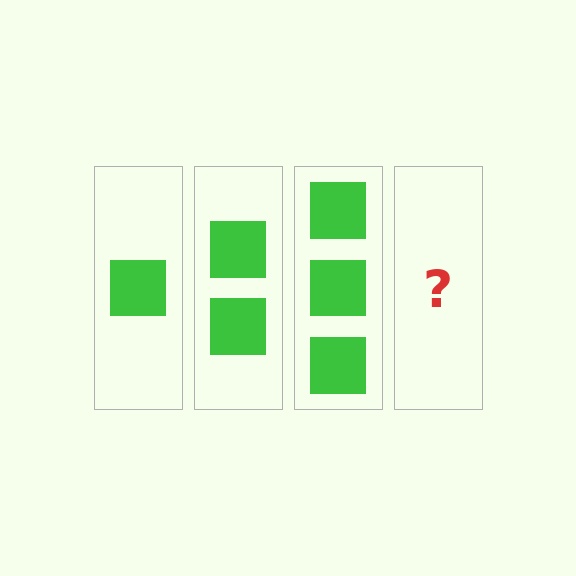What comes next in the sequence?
The next element should be 4 squares.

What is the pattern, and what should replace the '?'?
The pattern is that each step adds one more square. The '?' should be 4 squares.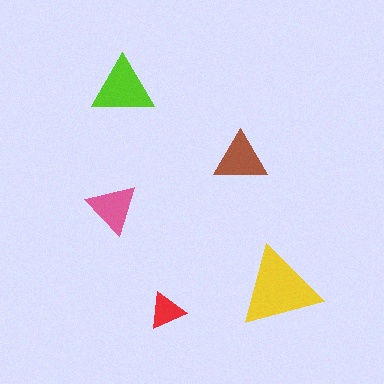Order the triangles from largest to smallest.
the yellow one, the lime one, the brown one, the pink one, the red one.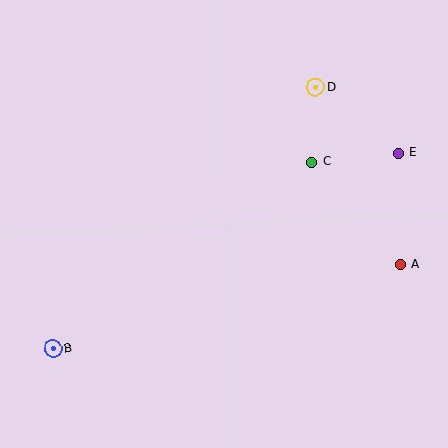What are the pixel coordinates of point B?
Point B is at (53, 349).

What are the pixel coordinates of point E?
Point E is at (398, 153).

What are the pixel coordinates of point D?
Point D is at (316, 87).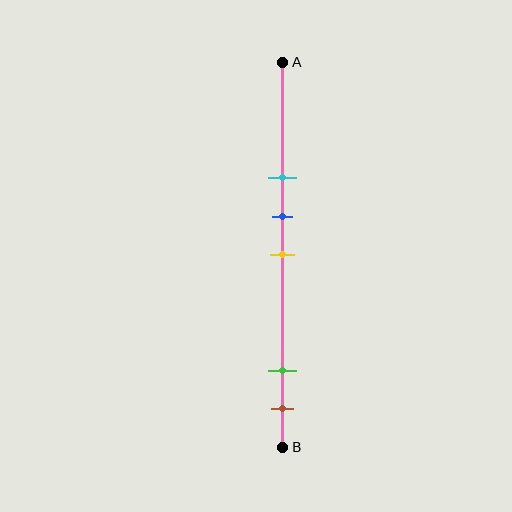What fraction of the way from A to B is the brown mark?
The brown mark is approximately 90% (0.9) of the way from A to B.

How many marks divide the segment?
There are 5 marks dividing the segment.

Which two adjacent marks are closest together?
The blue and yellow marks are the closest adjacent pair.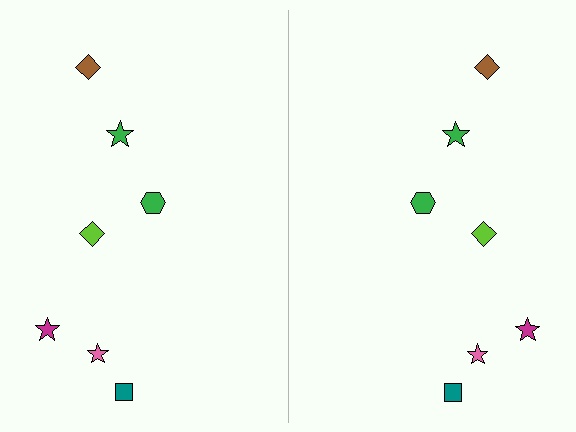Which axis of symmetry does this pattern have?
The pattern has a vertical axis of symmetry running through the center of the image.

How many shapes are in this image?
There are 14 shapes in this image.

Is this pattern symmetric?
Yes, this pattern has bilateral (reflection) symmetry.